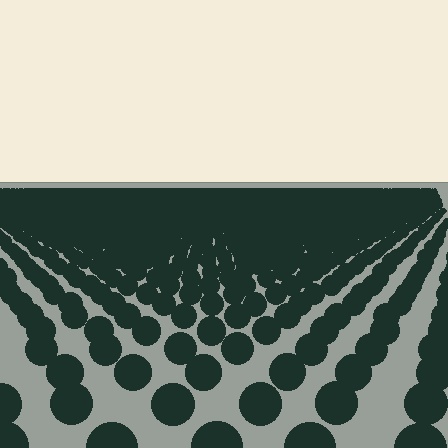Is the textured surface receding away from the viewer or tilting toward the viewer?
The surface is receding away from the viewer. Texture elements get smaller and denser toward the top.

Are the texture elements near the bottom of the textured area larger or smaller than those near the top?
Larger. Near the bottom, elements are closer to the viewer and appear at a bigger on-screen size.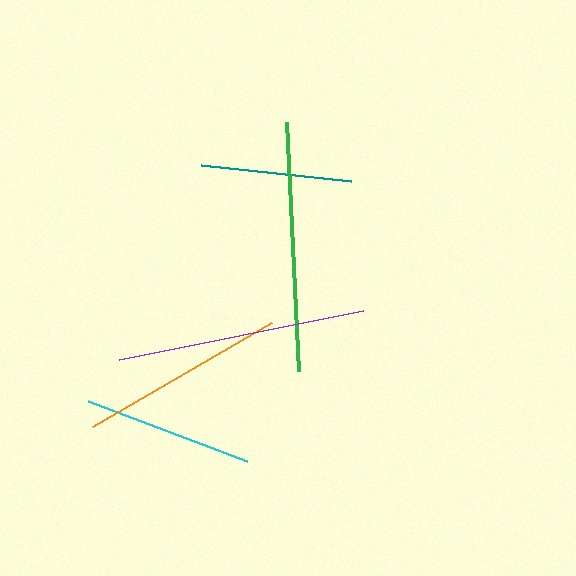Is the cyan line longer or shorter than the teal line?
The cyan line is longer than the teal line.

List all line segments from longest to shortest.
From longest to shortest: purple, green, orange, cyan, teal.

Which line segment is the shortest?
The teal line is the shortest at approximately 151 pixels.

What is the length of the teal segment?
The teal segment is approximately 151 pixels long.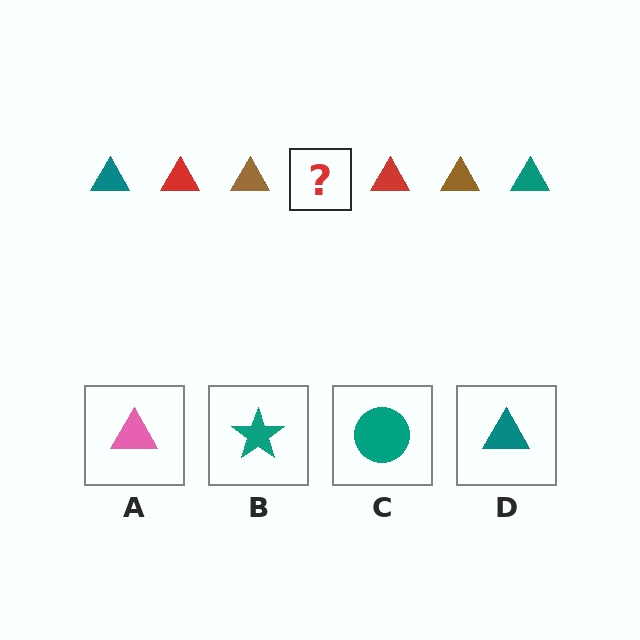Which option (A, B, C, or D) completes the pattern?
D.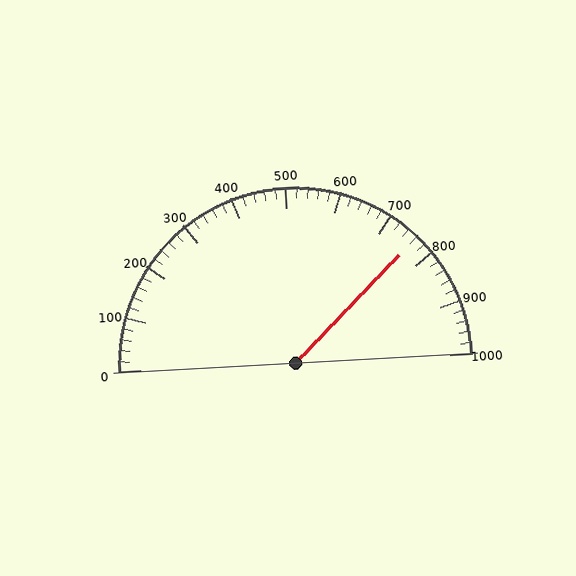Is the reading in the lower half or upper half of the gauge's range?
The reading is in the upper half of the range (0 to 1000).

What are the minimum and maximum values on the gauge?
The gauge ranges from 0 to 1000.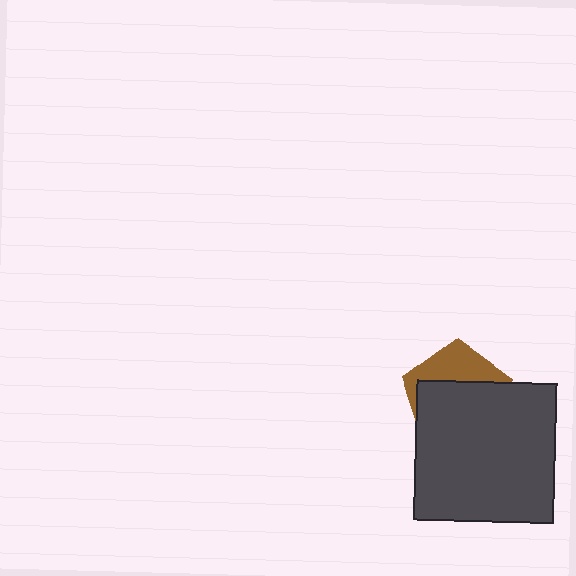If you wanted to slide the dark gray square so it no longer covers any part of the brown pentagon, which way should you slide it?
Slide it down — that is the most direct way to separate the two shapes.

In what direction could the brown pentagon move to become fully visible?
The brown pentagon could move up. That would shift it out from behind the dark gray square entirely.